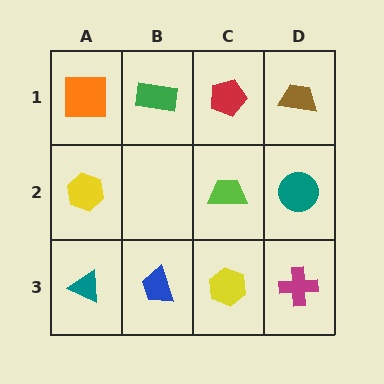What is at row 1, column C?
A red pentagon.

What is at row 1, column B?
A green rectangle.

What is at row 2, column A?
A yellow hexagon.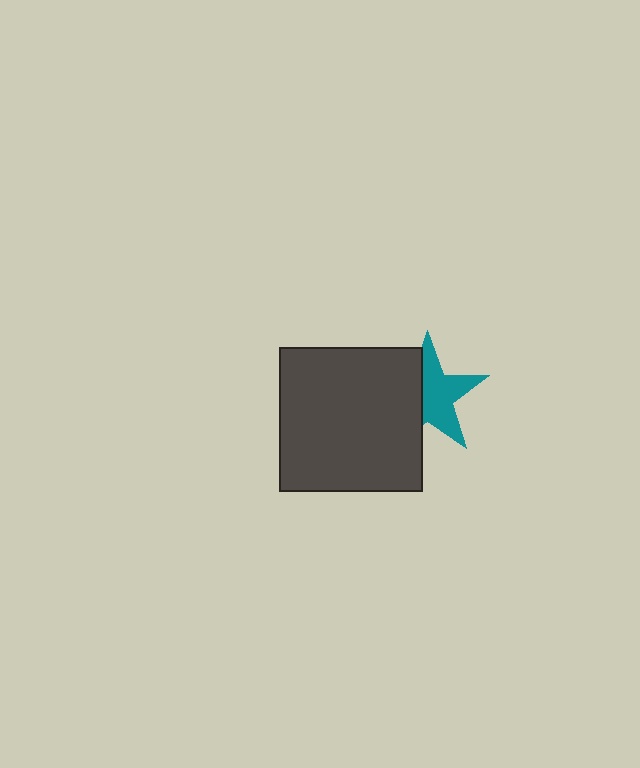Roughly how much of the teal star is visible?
About half of it is visible (roughly 58%).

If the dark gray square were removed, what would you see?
You would see the complete teal star.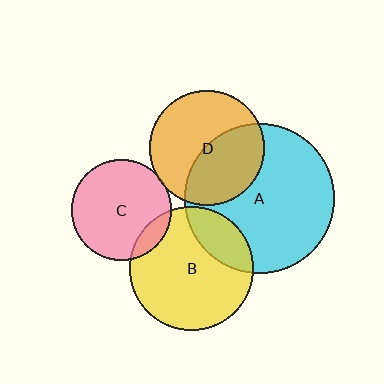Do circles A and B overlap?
Yes.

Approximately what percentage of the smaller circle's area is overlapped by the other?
Approximately 20%.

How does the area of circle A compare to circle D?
Approximately 1.7 times.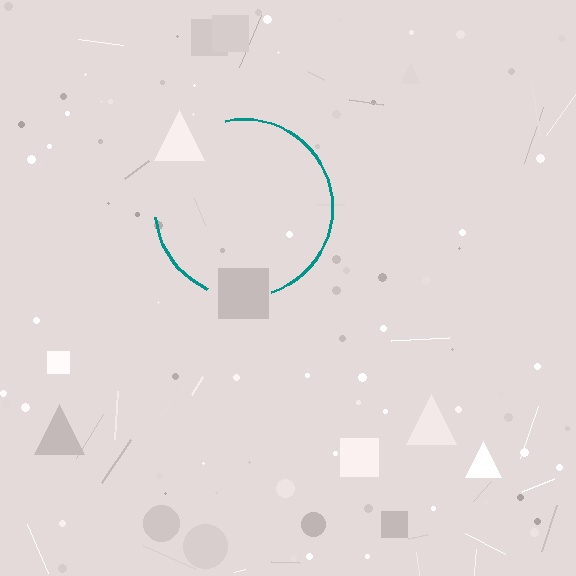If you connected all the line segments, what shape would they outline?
They would outline a circle.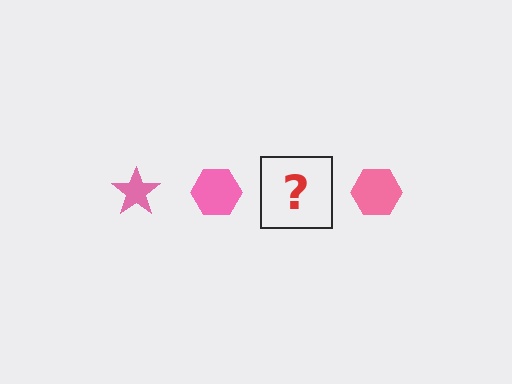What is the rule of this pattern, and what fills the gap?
The rule is that the pattern cycles through star, hexagon shapes in pink. The gap should be filled with a pink star.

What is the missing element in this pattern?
The missing element is a pink star.